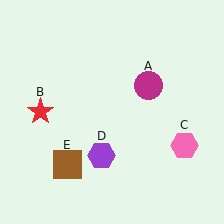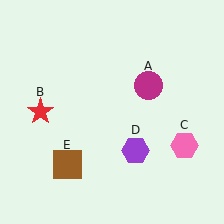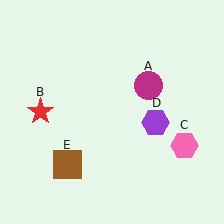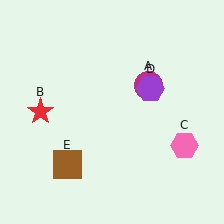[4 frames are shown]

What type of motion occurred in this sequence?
The purple hexagon (object D) rotated counterclockwise around the center of the scene.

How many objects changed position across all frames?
1 object changed position: purple hexagon (object D).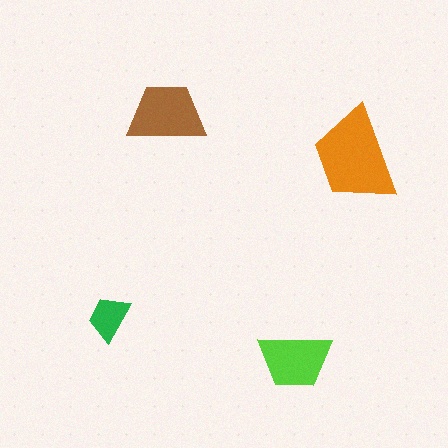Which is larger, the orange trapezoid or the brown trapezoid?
The orange one.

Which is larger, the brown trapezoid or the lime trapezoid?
The brown one.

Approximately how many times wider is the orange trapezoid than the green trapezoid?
About 2 times wider.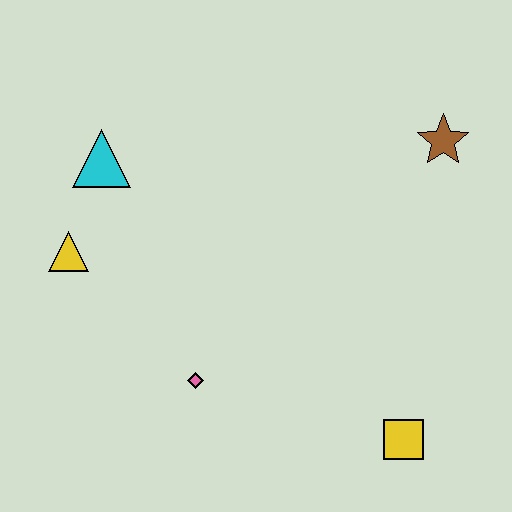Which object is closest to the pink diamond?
The yellow triangle is closest to the pink diamond.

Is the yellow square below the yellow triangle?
Yes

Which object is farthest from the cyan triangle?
The yellow square is farthest from the cyan triangle.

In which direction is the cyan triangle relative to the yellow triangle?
The cyan triangle is above the yellow triangle.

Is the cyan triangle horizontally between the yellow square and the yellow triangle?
Yes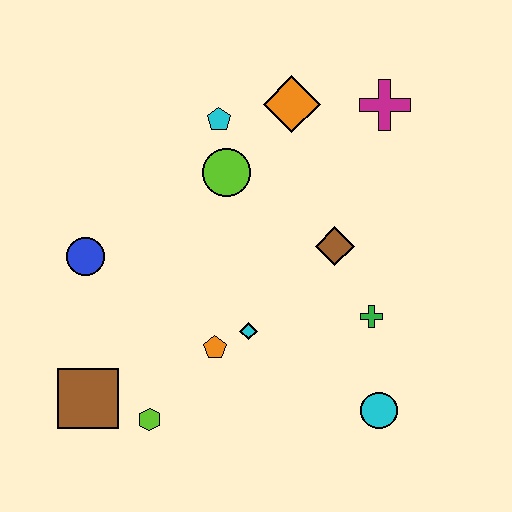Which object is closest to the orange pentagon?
The cyan diamond is closest to the orange pentagon.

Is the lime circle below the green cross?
No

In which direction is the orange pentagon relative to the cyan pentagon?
The orange pentagon is below the cyan pentagon.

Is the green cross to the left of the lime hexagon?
No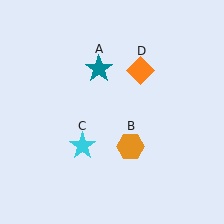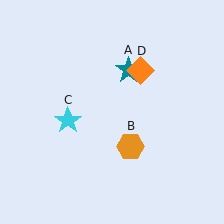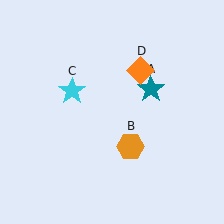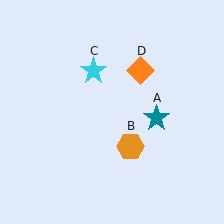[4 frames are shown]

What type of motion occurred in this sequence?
The teal star (object A), cyan star (object C) rotated clockwise around the center of the scene.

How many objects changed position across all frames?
2 objects changed position: teal star (object A), cyan star (object C).